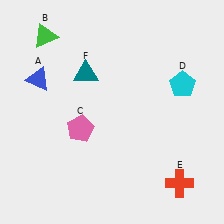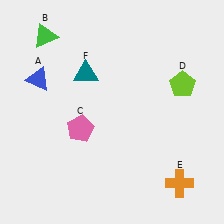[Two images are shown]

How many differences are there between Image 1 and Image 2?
There are 2 differences between the two images.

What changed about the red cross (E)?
In Image 1, E is red. In Image 2, it changed to orange.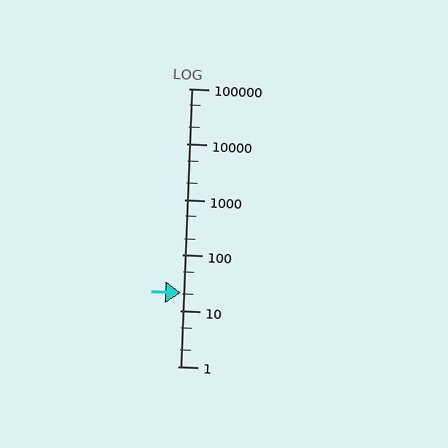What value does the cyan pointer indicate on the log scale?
The pointer indicates approximately 21.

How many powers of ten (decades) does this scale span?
The scale spans 5 decades, from 1 to 100000.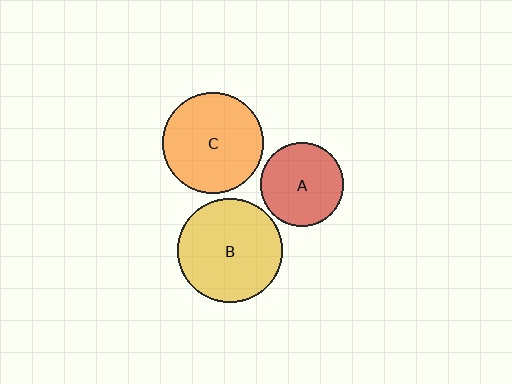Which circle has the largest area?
Circle B (yellow).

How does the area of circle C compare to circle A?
Approximately 1.5 times.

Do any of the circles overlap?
No, none of the circles overlap.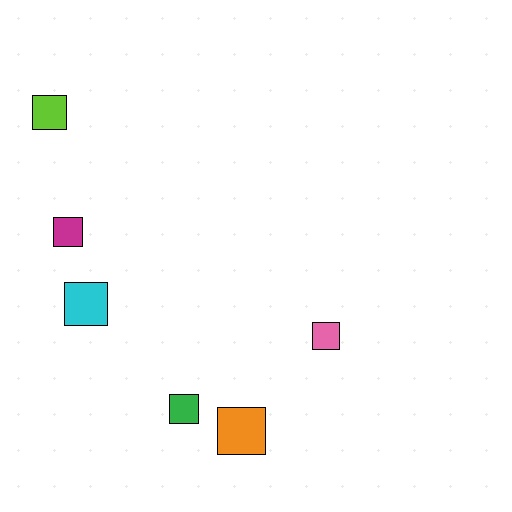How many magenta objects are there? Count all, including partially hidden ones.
There is 1 magenta object.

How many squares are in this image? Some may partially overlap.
There are 6 squares.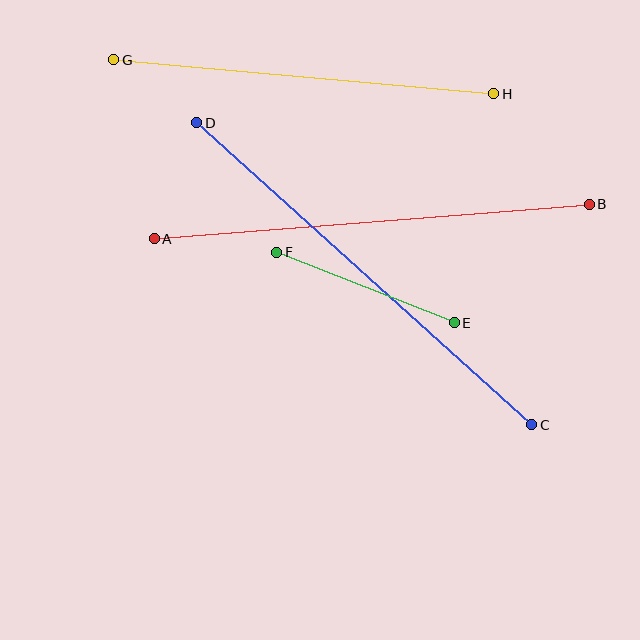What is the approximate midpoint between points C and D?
The midpoint is at approximately (364, 274) pixels.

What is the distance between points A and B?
The distance is approximately 437 pixels.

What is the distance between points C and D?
The distance is approximately 451 pixels.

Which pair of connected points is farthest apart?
Points C and D are farthest apart.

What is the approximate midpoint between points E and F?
The midpoint is at approximately (366, 287) pixels.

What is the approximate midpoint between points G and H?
The midpoint is at approximately (304, 77) pixels.